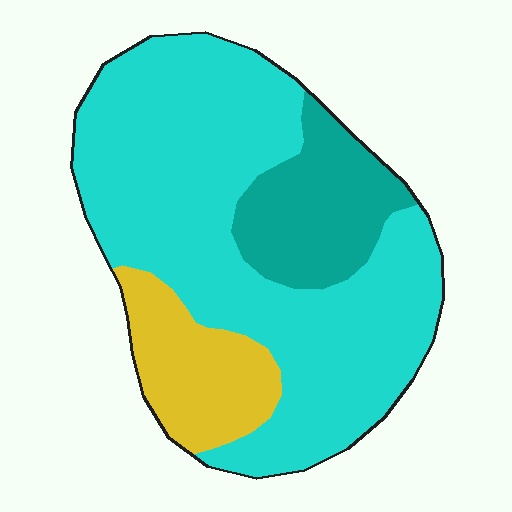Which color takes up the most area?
Cyan, at roughly 65%.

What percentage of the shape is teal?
Teal takes up about one sixth (1/6) of the shape.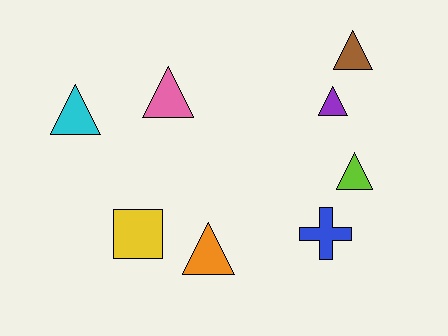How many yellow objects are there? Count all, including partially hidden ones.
There is 1 yellow object.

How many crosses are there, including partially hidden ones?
There is 1 cross.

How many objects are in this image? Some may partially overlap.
There are 8 objects.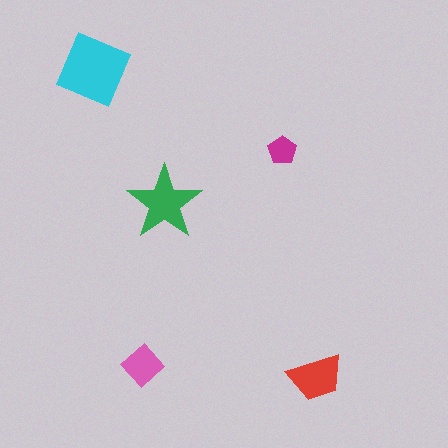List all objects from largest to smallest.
The cyan diamond, the green star, the red trapezoid, the pink diamond, the magenta pentagon.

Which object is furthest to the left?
The cyan diamond is leftmost.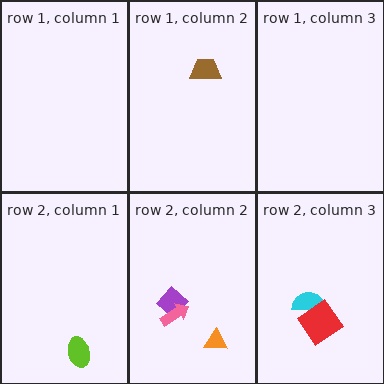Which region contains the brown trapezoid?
The row 1, column 2 region.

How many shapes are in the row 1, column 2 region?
1.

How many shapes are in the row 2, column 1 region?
1.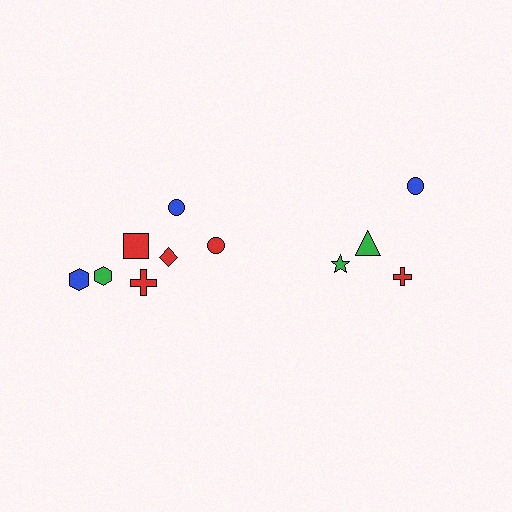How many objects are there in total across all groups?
There are 11 objects.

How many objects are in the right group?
There are 4 objects.